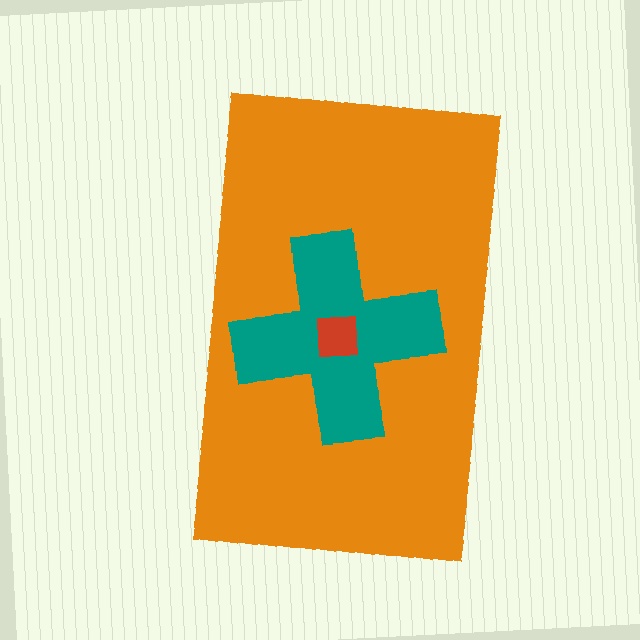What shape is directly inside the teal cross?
The red square.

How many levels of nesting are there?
3.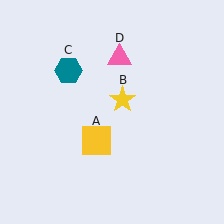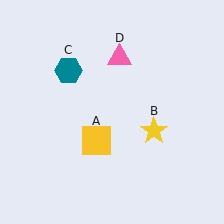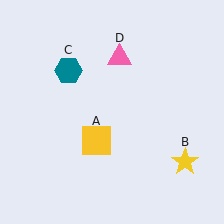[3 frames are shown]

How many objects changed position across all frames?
1 object changed position: yellow star (object B).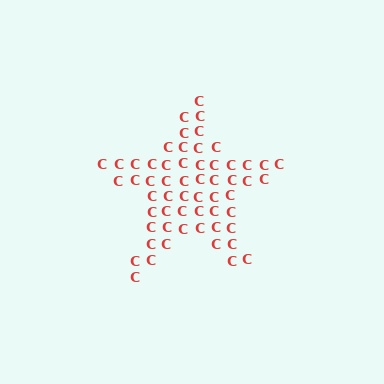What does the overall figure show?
The overall figure shows a star.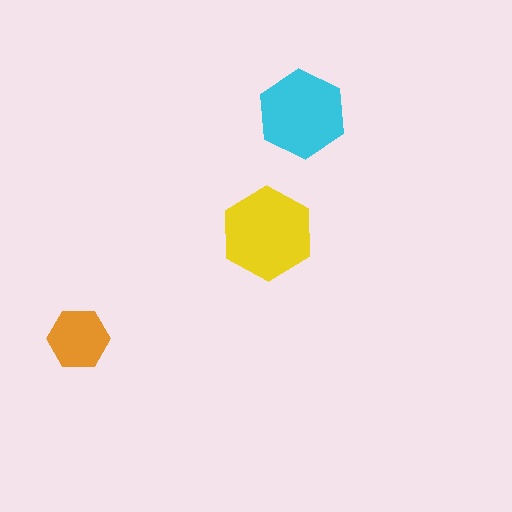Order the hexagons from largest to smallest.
the yellow one, the cyan one, the orange one.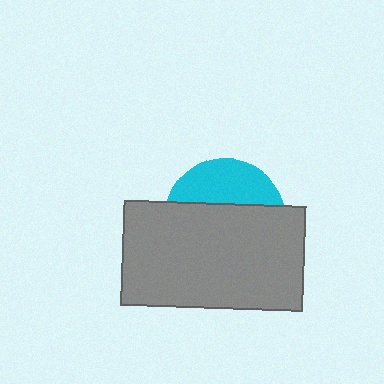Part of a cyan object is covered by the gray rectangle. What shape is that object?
It is a circle.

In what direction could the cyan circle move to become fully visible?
The cyan circle could move up. That would shift it out from behind the gray rectangle entirely.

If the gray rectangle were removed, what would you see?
You would see the complete cyan circle.